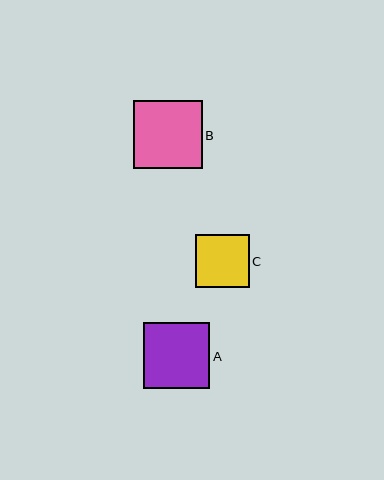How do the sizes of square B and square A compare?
Square B and square A are approximately the same size.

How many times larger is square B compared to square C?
Square B is approximately 1.3 times the size of square C.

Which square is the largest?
Square B is the largest with a size of approximately 68 pixels.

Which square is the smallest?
Square C is the smallest with a size of approximately 53 pixels.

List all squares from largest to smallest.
From largest to smallest: B, A, C.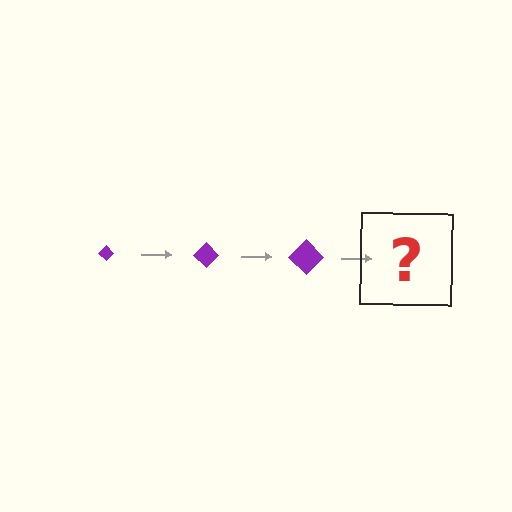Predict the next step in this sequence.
The next step is a purple diamond, larger than the previous one.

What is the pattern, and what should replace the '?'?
The pattern is that the diamond gets progressively larger each step. The '?' should be a purple diamond, larger than the previous one.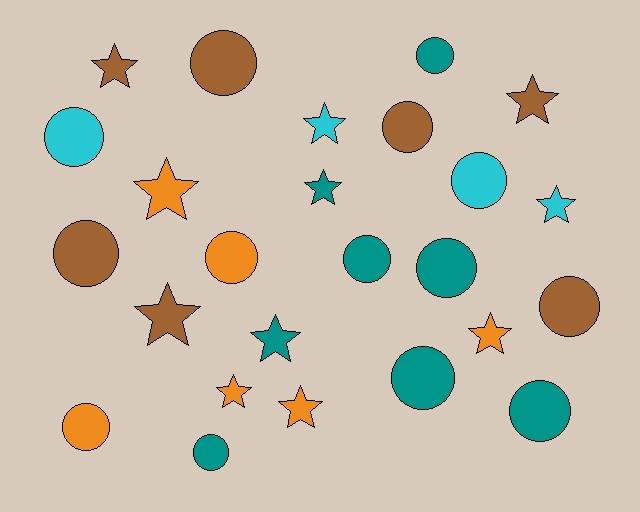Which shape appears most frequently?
Circle, with 14 objects.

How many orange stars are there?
There are 4 orange stars.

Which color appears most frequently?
Teal, with 8 objects.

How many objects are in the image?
There are 25 objects.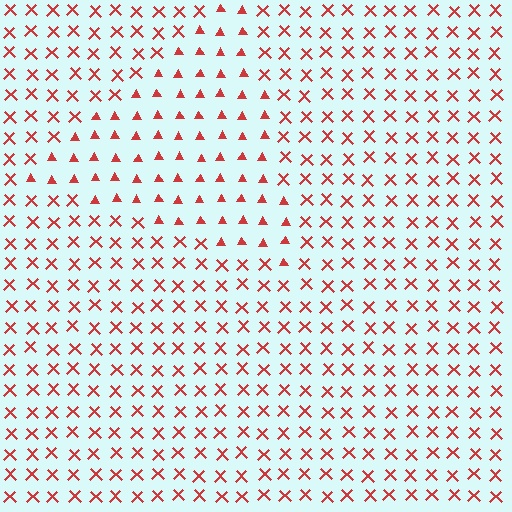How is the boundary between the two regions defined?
The boundary is defined by a change in element shape: triangles inside vs. X marks outside. All elements share the same color and spacing.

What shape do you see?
I see a triangle.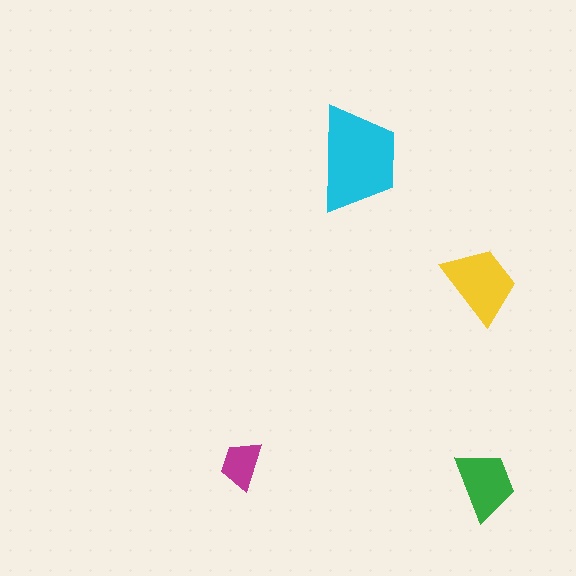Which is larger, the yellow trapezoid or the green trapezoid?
The yellow one.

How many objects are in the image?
There are 4 objects in the image.